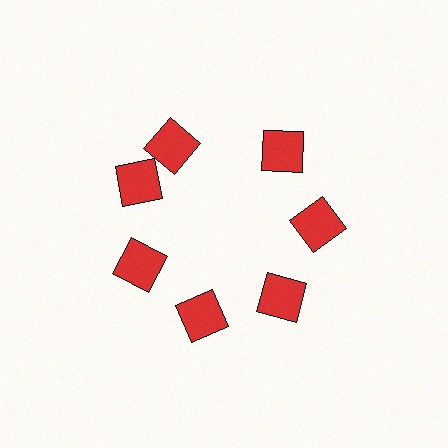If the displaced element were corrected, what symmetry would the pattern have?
It would have 7-fold rotational symmetry — the pattern would map onto itself every 51 degrees.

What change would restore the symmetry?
The symmetry would be restored by rotating it back into even spacing with its neighbors so that all 7 squares sit at equal angles and equal distance from the center.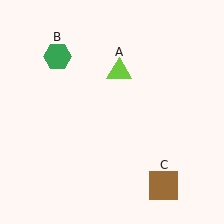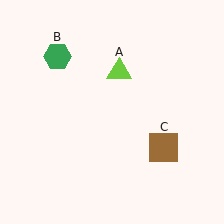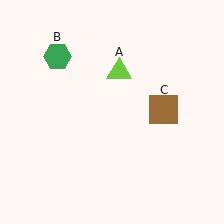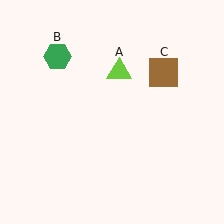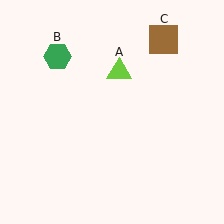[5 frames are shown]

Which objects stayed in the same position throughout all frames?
Lime triangle (object A) and green hexagon (object B) remained stationary.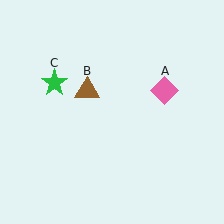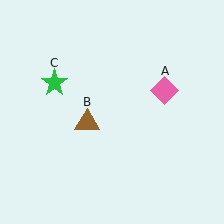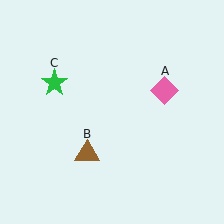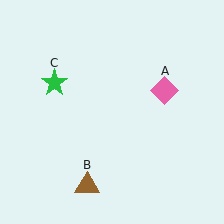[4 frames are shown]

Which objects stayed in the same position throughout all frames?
Pink diamond (object A) and green star (object C) remained stationary.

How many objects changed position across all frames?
1 object changed position: brown triangle (object B).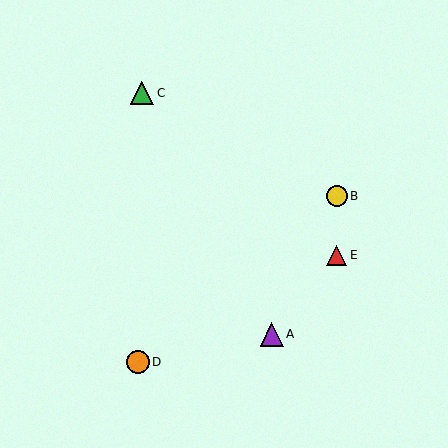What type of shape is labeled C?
Shape C is a green triangle.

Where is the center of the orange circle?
The center of the orange circle is at (138, 362).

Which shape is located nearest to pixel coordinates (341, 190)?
The yellow circle (labeled B) at (337, 196) is nearest to that location.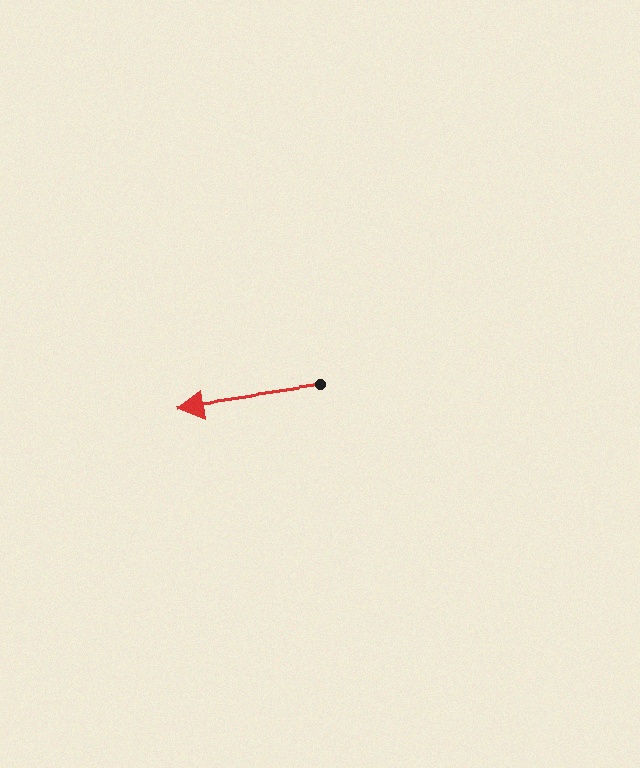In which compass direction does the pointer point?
West.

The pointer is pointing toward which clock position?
Roughly 9 o'clock.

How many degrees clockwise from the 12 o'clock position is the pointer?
Approximately 261 degrees.